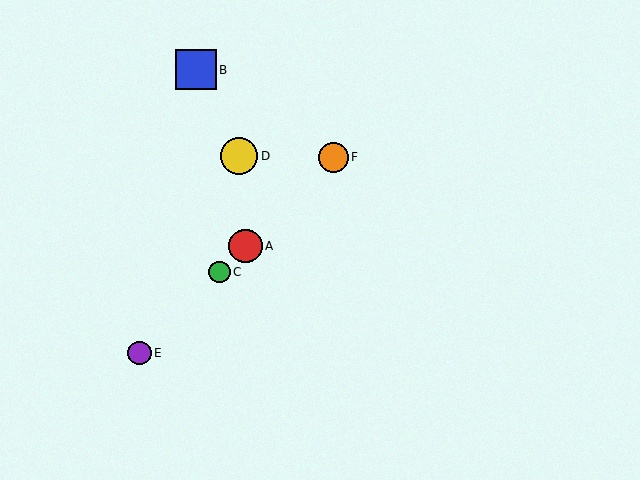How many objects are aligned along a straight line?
4 objects (A, C, E, F) are aligned along a straight line.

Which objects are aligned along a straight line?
Objects A, C, E, F are aligned along a straight line.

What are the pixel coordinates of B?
Object B is at (196, 70).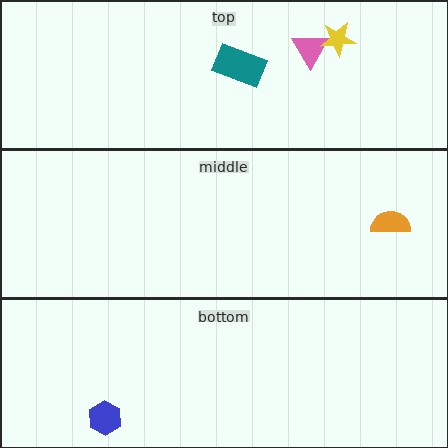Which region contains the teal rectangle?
The top region.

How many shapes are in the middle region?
1.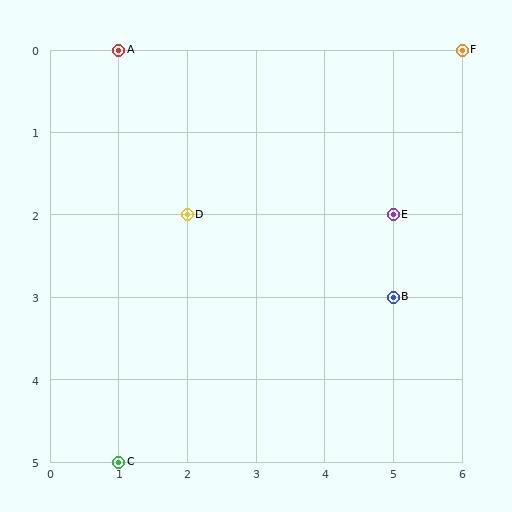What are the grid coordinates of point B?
Point B is at grid coordinates (5, 3).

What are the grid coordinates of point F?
Point F is at grid coordinates (6, 0).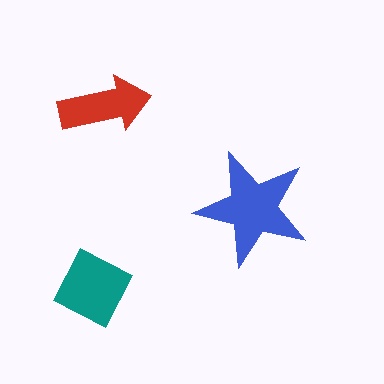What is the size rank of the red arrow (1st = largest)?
3rd.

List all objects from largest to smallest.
The blue star, the teal diamond, the red arrow.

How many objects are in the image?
There are 3 objects in the image.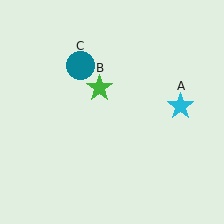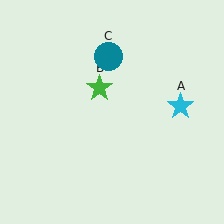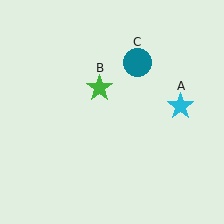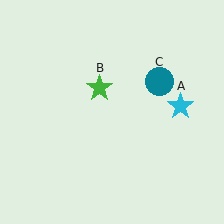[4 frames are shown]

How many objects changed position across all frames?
1 object changed position: teal circle (object C).